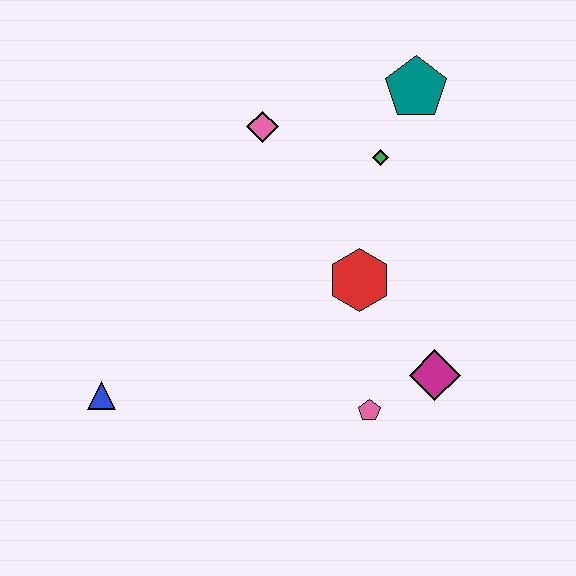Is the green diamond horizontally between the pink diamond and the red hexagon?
No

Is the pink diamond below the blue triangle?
No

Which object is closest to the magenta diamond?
The pink pentagon is closest to the magenta diamond.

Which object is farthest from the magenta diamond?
The blue triangle is farthest from the magenta diamond.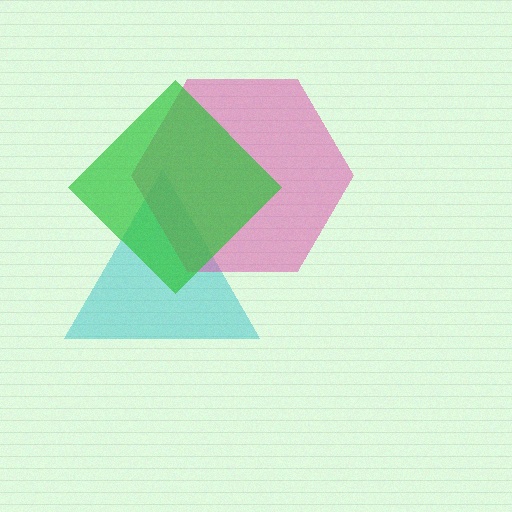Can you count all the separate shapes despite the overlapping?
Yes, there are 3 separate shapes.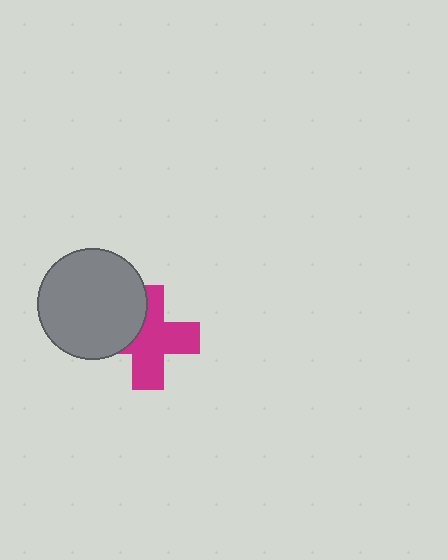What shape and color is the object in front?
The object in front is a gray circle.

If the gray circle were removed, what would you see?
You would see the complete magenta cross.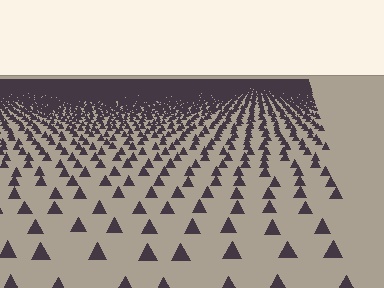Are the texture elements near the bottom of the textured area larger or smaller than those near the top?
Larger. Near the bottom, elements are closer to the viewer and appear at a bigger on-screen size.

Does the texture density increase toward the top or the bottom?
Density increases toward the top.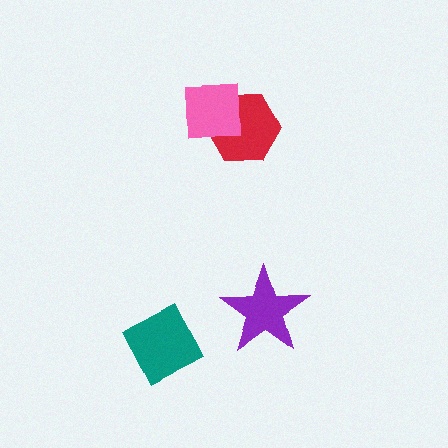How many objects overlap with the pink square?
1 object overlaps with the pink square.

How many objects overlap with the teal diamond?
0 objects overlap with the teal diamond.